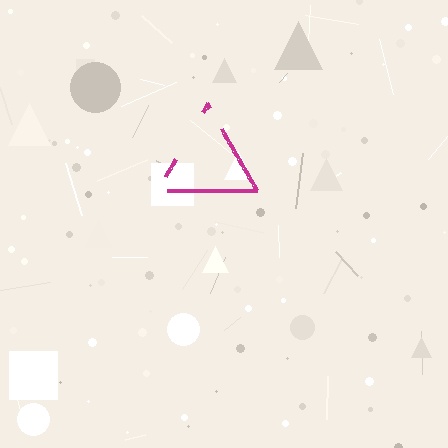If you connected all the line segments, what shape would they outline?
They would outline a triangle.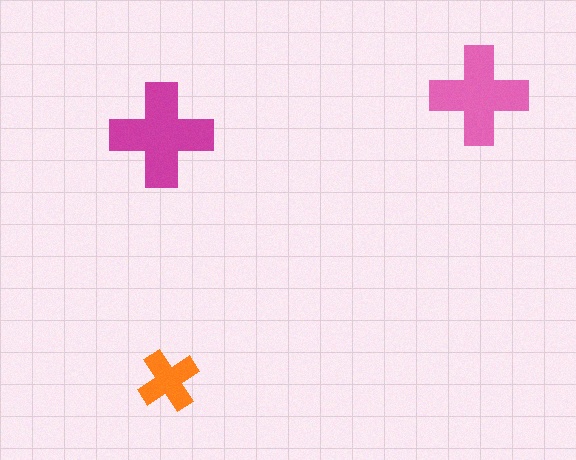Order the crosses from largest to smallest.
the magenta one, the pink one, the orange one.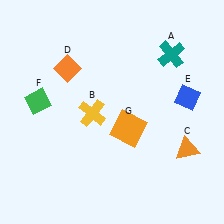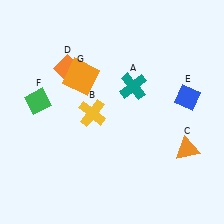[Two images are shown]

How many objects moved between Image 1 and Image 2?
2 objects moved between the two images.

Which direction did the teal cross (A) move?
The teal cross (A) moved left.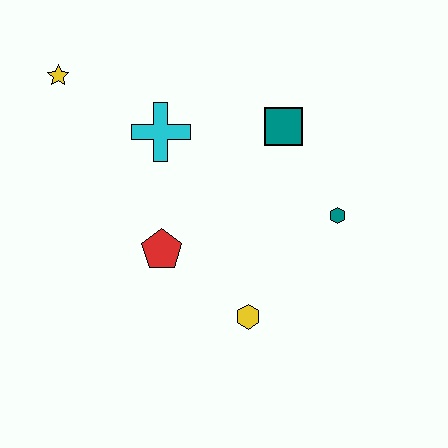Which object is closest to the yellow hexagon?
The red pentagon is closest to the yellow hexagon.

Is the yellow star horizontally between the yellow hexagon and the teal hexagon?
No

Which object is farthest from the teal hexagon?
The yellow star is farthest from the teal hexagon.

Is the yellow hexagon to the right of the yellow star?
Yes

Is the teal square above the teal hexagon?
Yes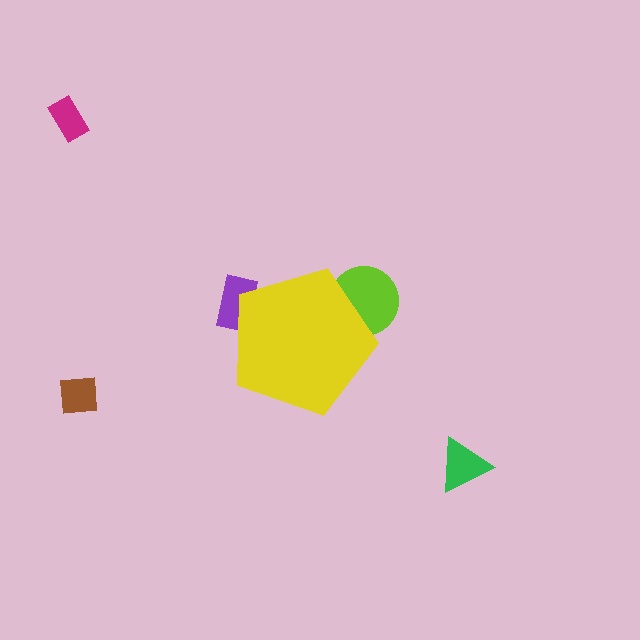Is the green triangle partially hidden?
No, the green triangle is fully visible.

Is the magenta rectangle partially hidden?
No, the magenta rectangle is fully visible.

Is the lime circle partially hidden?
Yes, the lime circle is partially hidden behind the yellow pentagon.